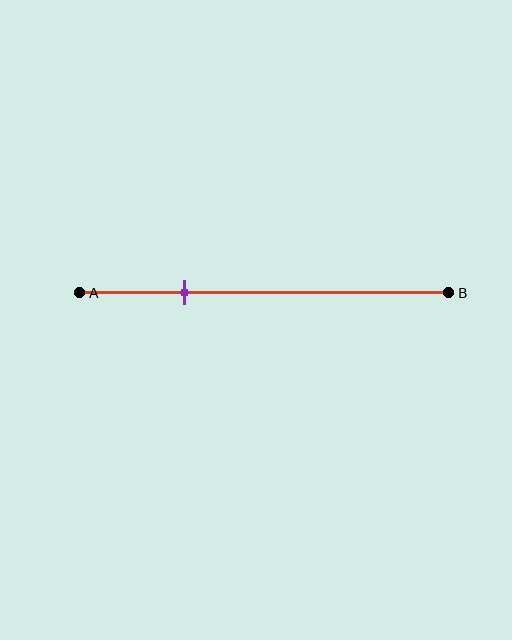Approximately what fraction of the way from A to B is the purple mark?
The purple mark is approximately 30% of the way from A to B.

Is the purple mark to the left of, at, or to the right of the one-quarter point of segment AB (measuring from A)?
The purple mark is to the right of the one-quarter point of segment AB.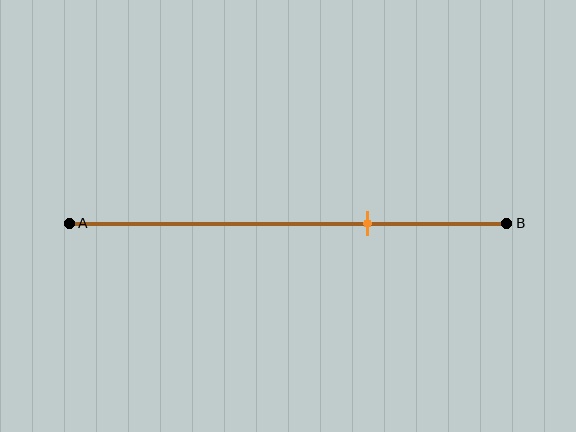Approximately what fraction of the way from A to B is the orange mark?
The orange mark is approximately 70% of the way from A to B.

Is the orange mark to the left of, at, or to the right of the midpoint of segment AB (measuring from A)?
The orange mark is to the right of the midpoint of segment AB.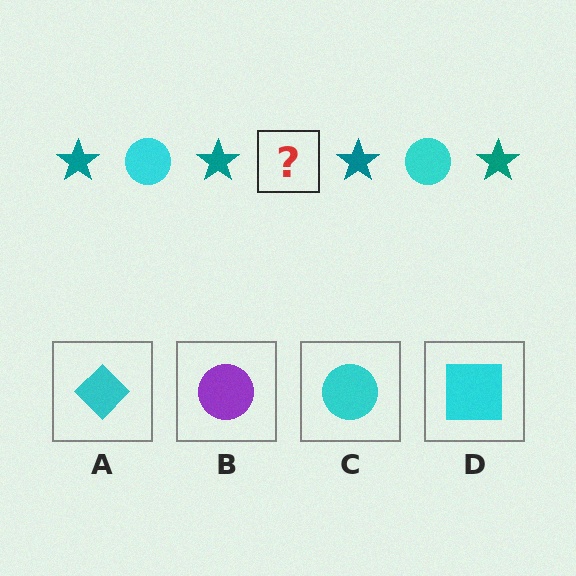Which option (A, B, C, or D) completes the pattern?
C.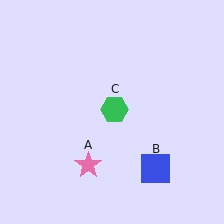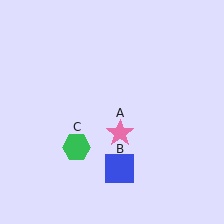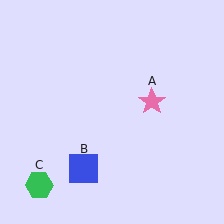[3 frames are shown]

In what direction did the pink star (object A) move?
The pink star (object A) moved up and to the right.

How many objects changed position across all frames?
3 objects changed position: pink star (object A), blue square (object B), green hexagon (object C).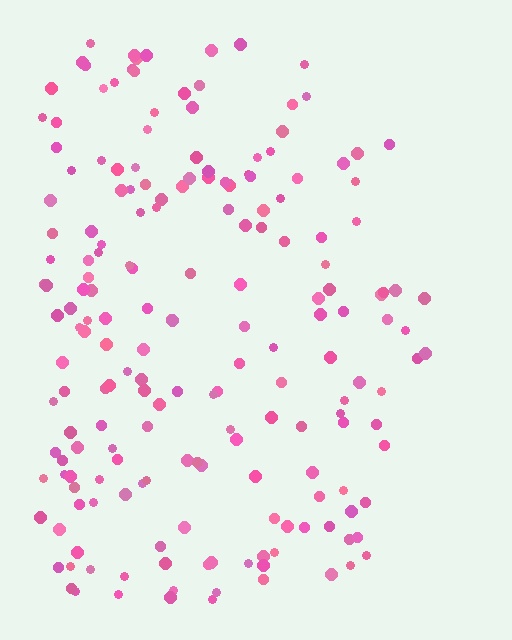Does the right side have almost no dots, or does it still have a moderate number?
Still a moderate number, just noticeably fewer than the left.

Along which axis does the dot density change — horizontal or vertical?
Horizontal.